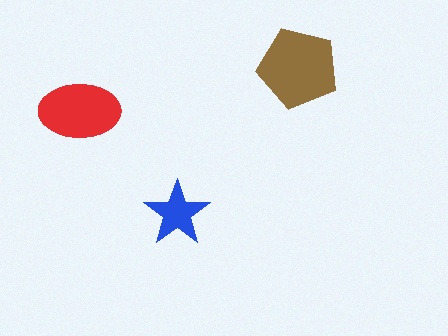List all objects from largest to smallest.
The brown pentagon, the red ellipse, the blue star.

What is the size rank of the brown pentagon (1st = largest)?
1st.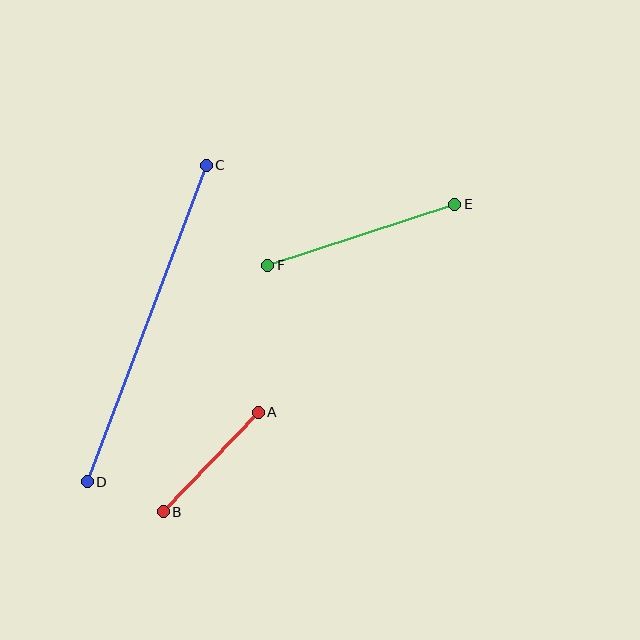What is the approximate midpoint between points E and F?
The midpoint is at approximately (361, 235) pixels.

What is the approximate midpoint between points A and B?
The midpoint is at approximately (211, 462) pixels.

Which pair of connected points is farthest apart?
Points C and D are farthest apart.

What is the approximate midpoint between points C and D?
The midpoint is at approximately (147, 324) pixels.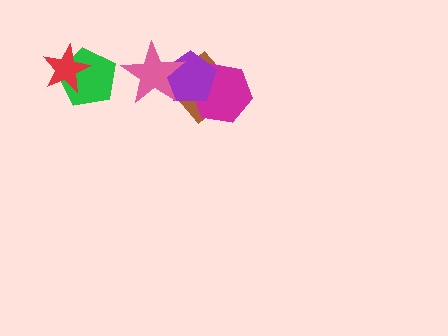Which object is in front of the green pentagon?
The red star is in front of the green pentagon.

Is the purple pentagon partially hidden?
Yes, it is partially covered by another shape.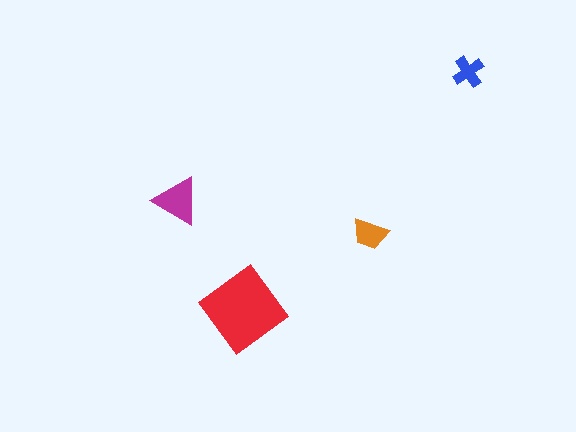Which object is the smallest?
The blue cross.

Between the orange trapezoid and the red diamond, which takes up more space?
The red diamond.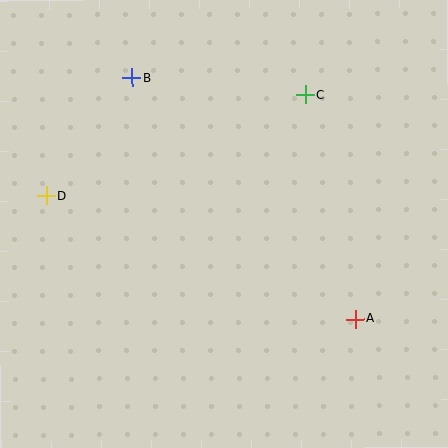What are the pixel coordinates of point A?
Point A is at (356, 319).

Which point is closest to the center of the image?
Point C at (305, 94) is closest to the center.